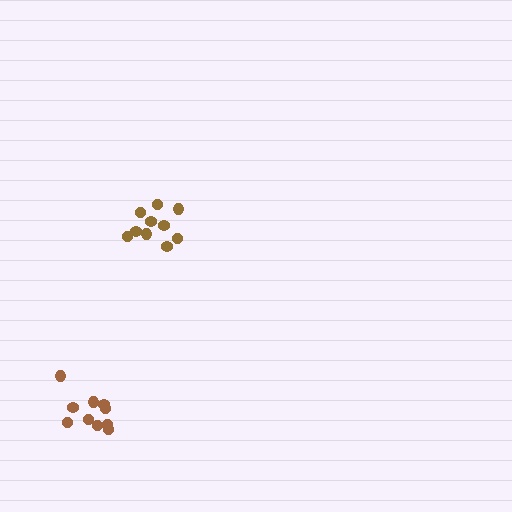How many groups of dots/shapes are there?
There are 2 groups.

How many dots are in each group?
Group 1: 10 dots, Group 2: 10 dots (20 total).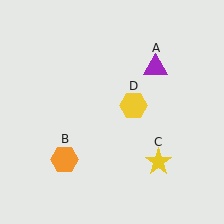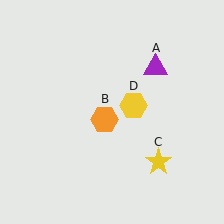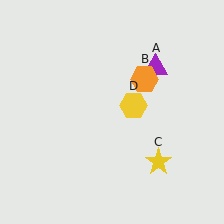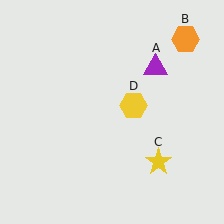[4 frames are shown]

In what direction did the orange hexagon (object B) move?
The orange hexagon (object B) moved up and to the right.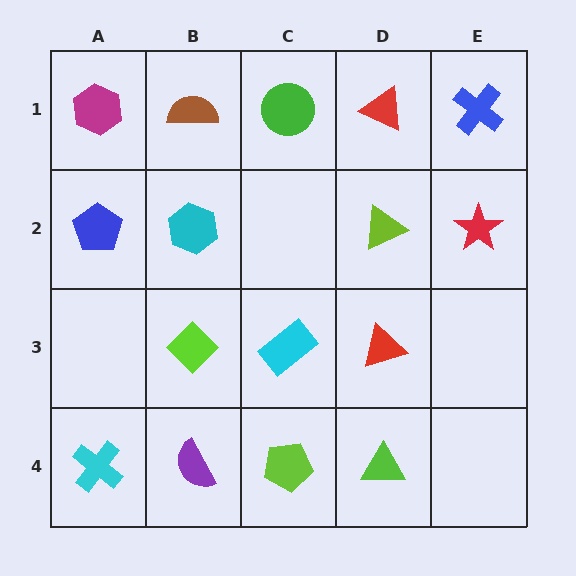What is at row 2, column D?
A lime triangle.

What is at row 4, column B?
A purple semicircle.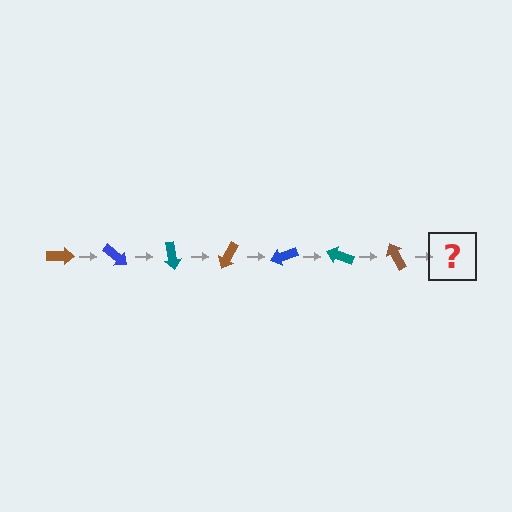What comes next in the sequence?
The next element should be a blue arrow, rotated 280 degrees from the start.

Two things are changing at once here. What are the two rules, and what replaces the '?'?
The two rules are that it rotates 40 degrees each step and the color cycles through brown, blue, and teal. The '?' should be a blue arrow, rotated 280 degrees from the start.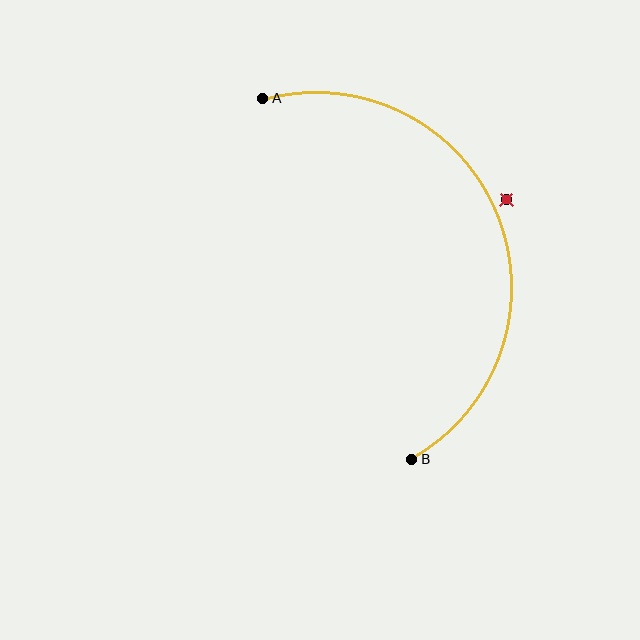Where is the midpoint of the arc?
The arc midpoint is the point on the curve farthest from the straight line joining A and B. It sits to the right of that line.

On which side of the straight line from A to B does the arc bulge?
The arc bulges to the right of the straight line connecting A and B.